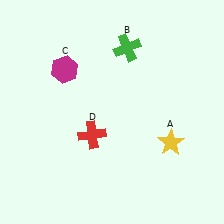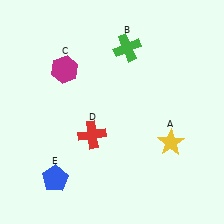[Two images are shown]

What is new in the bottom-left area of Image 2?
A blue pentagon (E) was added in the bottom-left area of Image 2.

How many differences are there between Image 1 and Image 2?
There is 1 difference between the two images.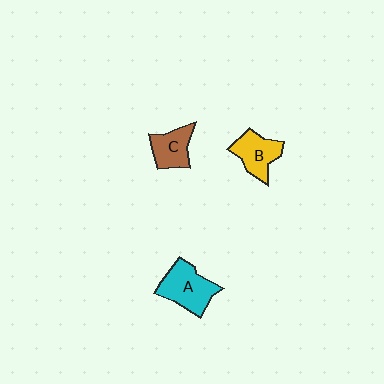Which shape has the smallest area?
Shape C (brown).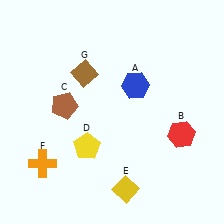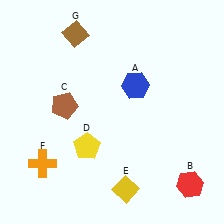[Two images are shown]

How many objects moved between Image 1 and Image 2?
2 objects moved between the two images.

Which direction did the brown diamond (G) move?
The brown diamond (G) moved up.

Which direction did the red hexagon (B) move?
The red hexagon (B) moved down.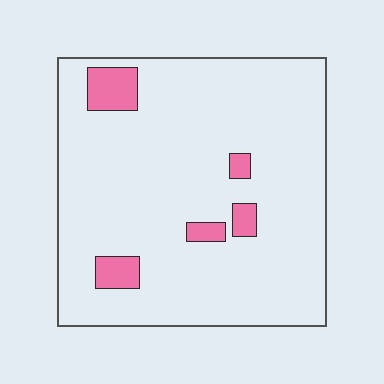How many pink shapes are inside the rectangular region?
5.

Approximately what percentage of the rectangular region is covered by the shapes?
Approximately 10%.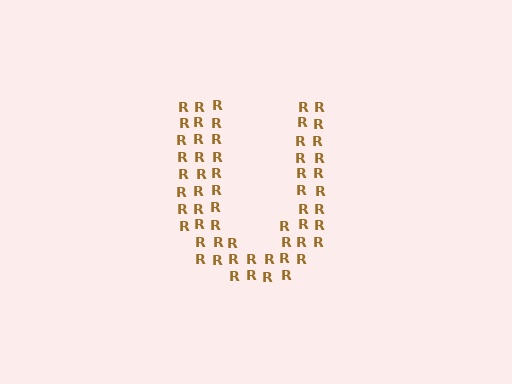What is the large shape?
The large shape is the letter U.